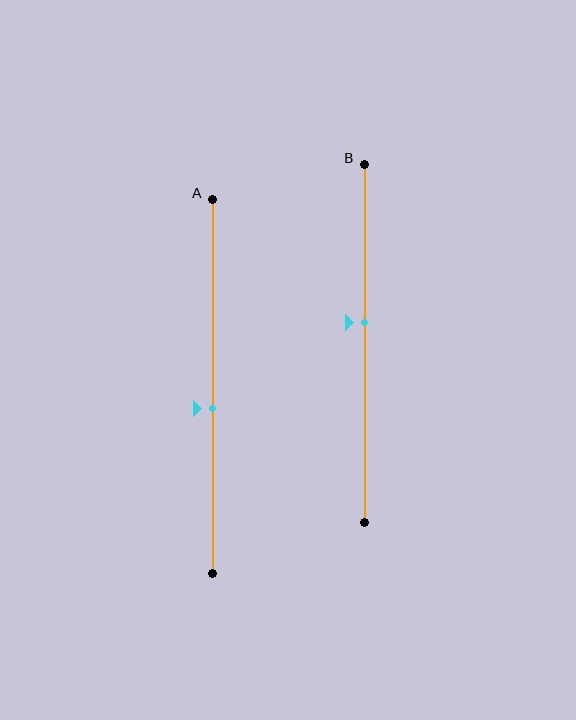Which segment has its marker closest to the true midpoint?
Segment B has its marker closest to the true midpoint.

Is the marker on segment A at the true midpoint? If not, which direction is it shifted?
No, the marker on segment A is shifted downward by about 6% of the segment length.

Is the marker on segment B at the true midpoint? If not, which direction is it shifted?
No, the marker on segment B is shifted upward by about 6% of the segment length.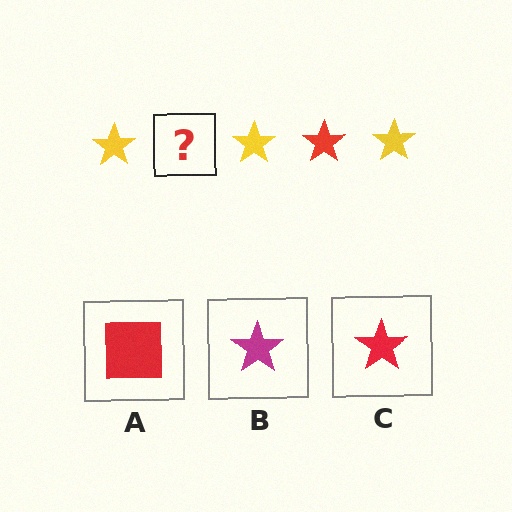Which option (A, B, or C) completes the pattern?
C.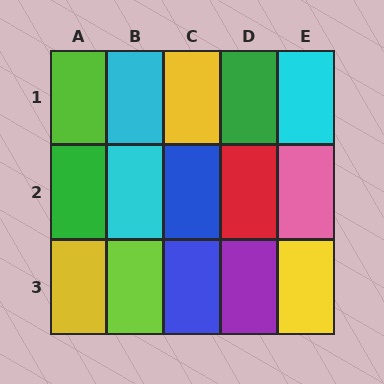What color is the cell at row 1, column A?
Lime.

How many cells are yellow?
3 cells are yellow.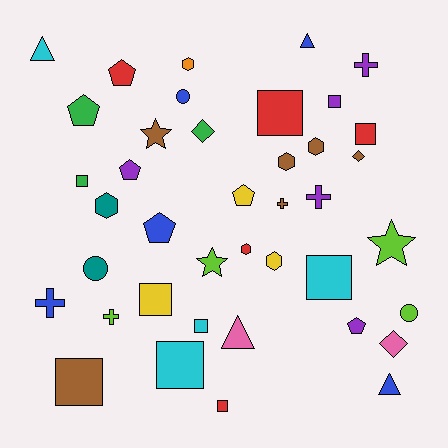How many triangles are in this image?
There are 4 triangles.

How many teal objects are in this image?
There are 2 teal objects.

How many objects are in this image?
There are 40 objects.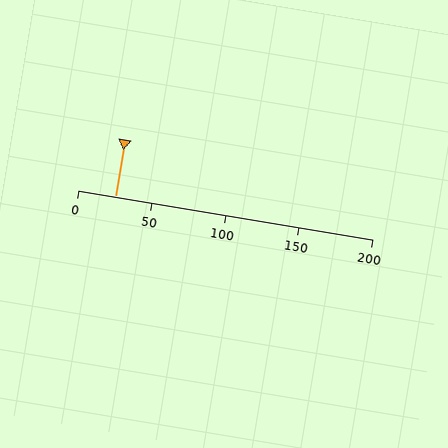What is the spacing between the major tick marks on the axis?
The major ticks are spaced 50 apart.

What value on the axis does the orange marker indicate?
The marker indicates approximately 25.